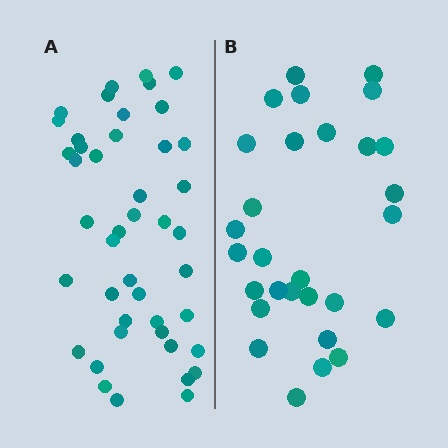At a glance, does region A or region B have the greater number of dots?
Region A (the left region) has more dots.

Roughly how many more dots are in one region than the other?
Region A has approximately 15 more dots than region B.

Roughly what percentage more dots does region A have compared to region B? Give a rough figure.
About 50% more.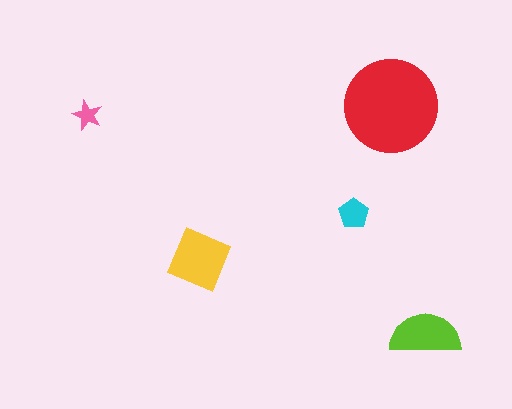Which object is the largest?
The red circle.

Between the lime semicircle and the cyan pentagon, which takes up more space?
The lime semicircle.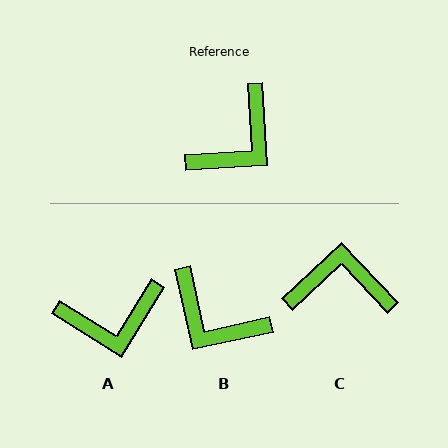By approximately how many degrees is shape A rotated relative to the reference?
Approximately 35 degrees clockwise.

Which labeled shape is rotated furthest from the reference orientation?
C, about 130 degrees away.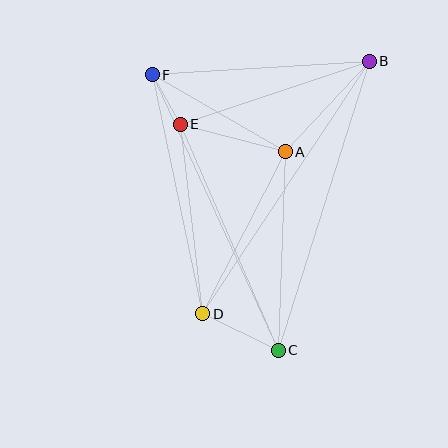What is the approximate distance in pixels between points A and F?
The distance between A and F is approximately 154 pixels.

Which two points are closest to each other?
Points E and F are closest to each other.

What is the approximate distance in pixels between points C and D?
The distance between C and D is approximately 84 pixels.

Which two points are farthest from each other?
Points C and F are farthest from each other.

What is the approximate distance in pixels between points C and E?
The distance between C and E is approximately 246 pixels.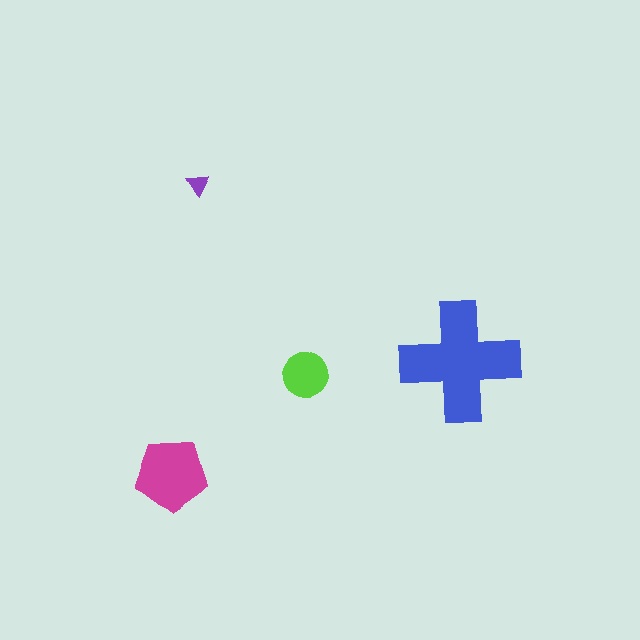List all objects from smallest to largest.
The purple triangle, the lime circle, the magenta pentagon, the blue cross.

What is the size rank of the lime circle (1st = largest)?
3rd.